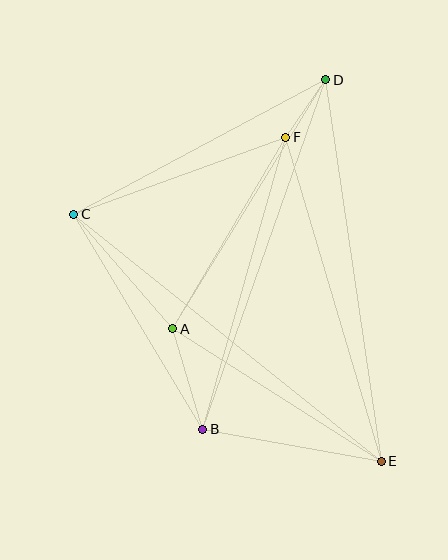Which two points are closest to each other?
Points D and F are closest to each other.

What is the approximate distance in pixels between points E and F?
The distance between E and F is approximately 338 pixels.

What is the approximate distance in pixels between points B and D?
The distance between B and D is approximately 371 pixels.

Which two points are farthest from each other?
Points C and E are farthest from each other.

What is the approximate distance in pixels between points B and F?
The distance between B and F is approximately 303 pixels.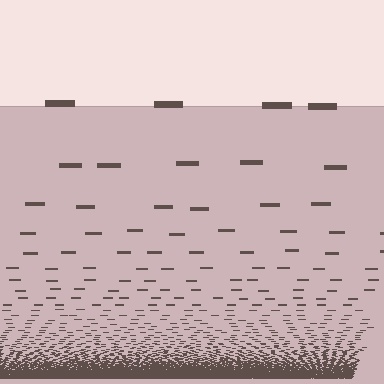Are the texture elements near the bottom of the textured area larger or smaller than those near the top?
Smaller. The gradient is inverted — elements near the bottom are smaller and denser.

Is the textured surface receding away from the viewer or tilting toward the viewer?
The surface appears to tilt toward the viewer. Texture elements get larger and sparser toward the top.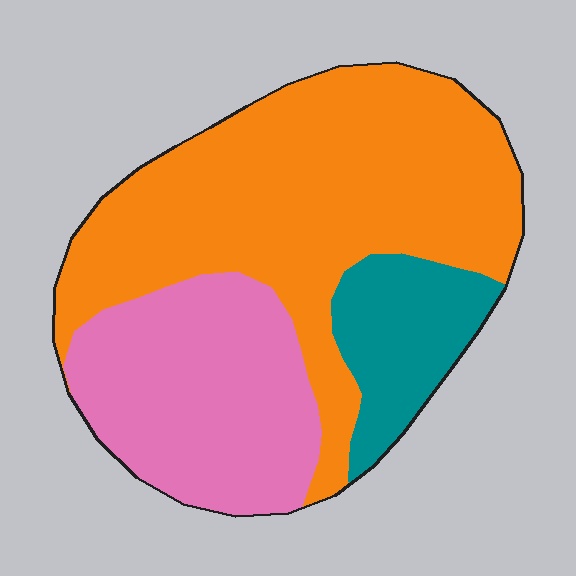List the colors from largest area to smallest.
From largest to smallest: orange, pink, teal.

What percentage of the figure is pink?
Pink takes up about one third (1/3) of the figure.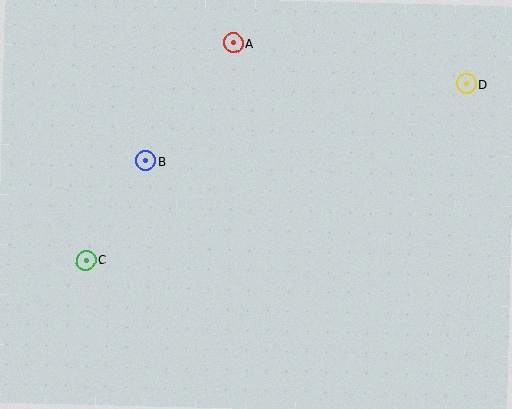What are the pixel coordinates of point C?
Point C is at (86, 260).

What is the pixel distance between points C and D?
The distance between C and D is 419 pixels.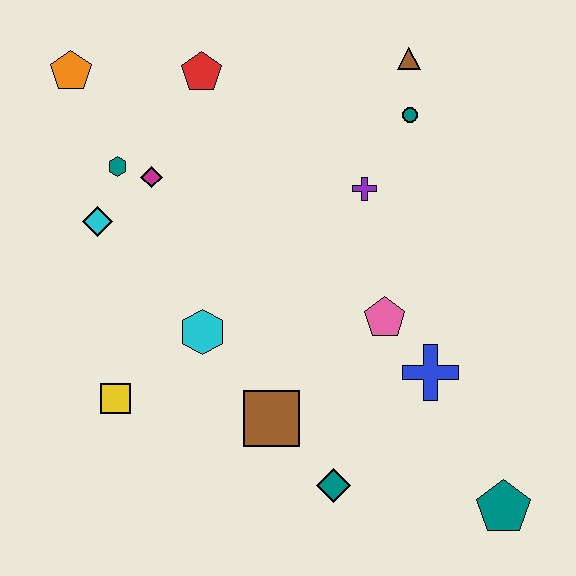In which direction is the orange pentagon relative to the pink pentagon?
The orange pentagon is to the left of the pink pentagon.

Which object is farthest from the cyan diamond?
The teal pentagon is farthest from the cyan diamond.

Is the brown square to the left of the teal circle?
Yes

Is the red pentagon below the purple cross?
No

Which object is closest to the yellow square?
The cyan hexagon is closest to the yellow square.